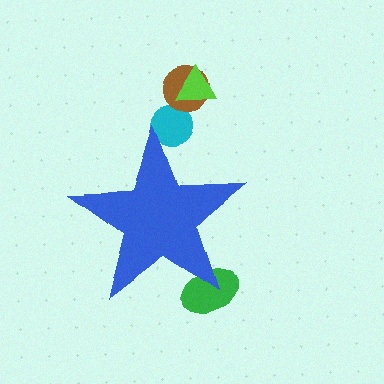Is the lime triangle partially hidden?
No, the lime triangle is fully visible.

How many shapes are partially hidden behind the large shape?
2 shapes are partially hidden.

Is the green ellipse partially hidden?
Yes, the green ellipse is partially hidden behind the blue star.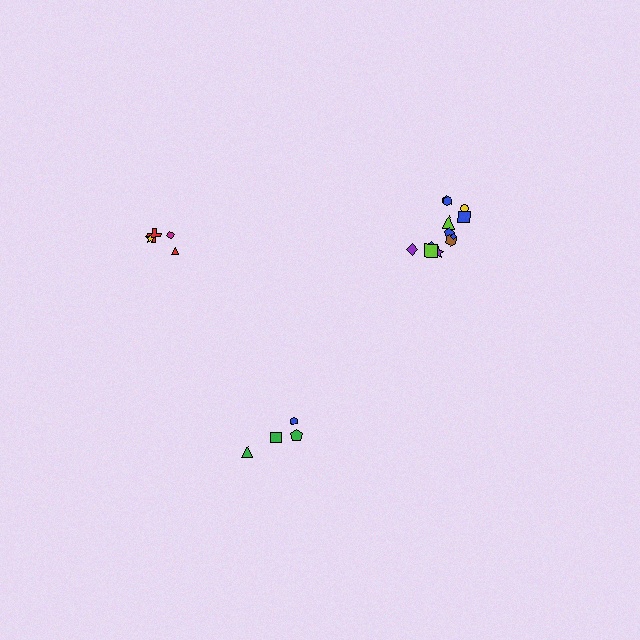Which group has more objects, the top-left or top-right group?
The top-right group.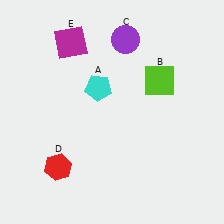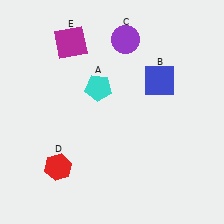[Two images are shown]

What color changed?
The square (B) changed from lime in Image 1 to blue in Image 2.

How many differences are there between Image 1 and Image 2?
There is 1 difference between the two images.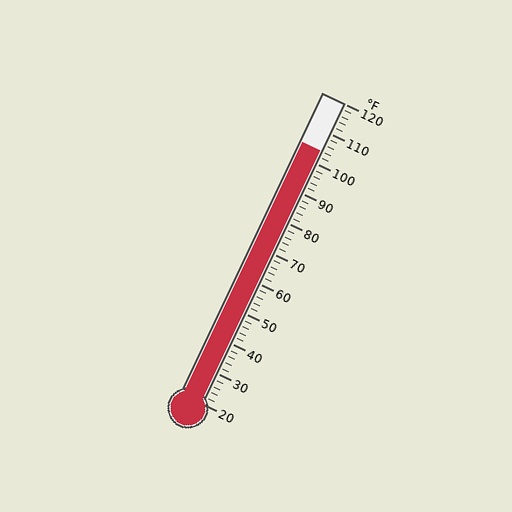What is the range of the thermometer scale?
The thermometer scale ranges from 20°F to 120°F.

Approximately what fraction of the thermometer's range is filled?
The thermometer is filled to approximately 85% of its range.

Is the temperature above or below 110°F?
The temperature is below 110°F.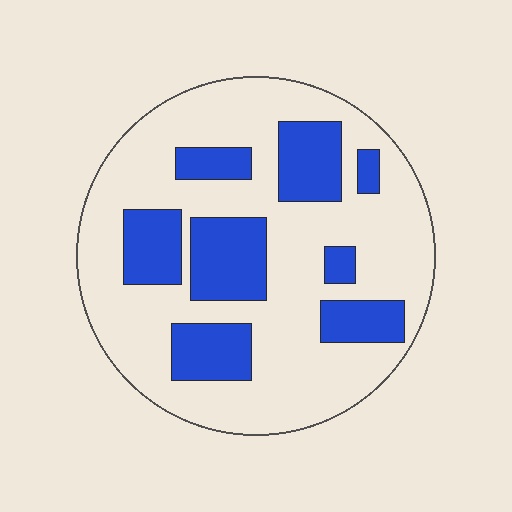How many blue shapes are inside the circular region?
8.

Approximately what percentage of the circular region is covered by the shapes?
Approximately 30%.